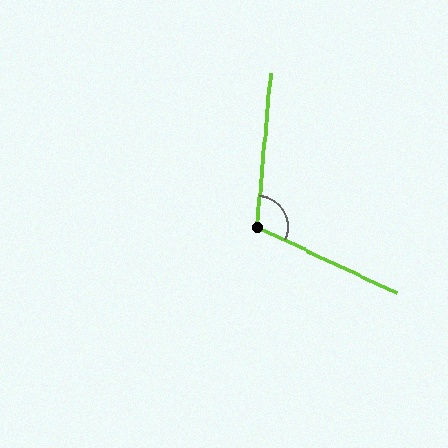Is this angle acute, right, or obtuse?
It is obtuse.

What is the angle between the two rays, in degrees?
Approximately 110 degrees.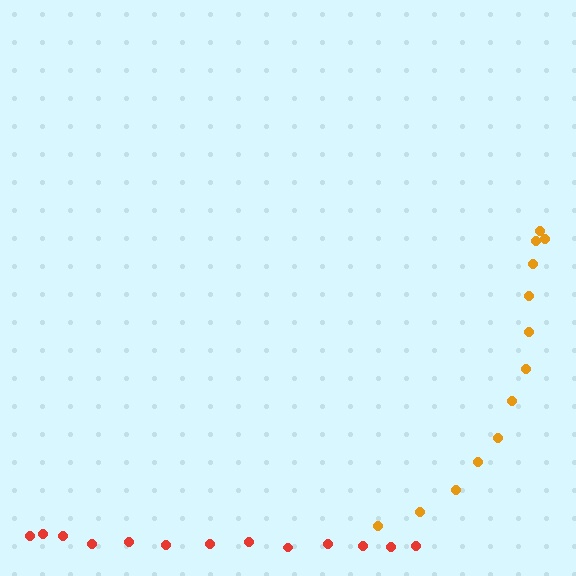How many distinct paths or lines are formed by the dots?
There are 2 distinct paths.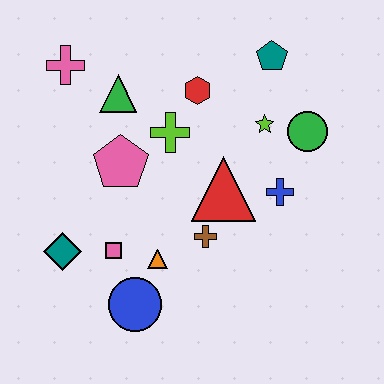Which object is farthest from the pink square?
The teal pentagon is farthest from the pink square.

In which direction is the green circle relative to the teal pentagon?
The green circle is below the teal pentagon.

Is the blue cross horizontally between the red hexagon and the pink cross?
No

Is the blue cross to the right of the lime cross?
Yes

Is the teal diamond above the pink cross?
No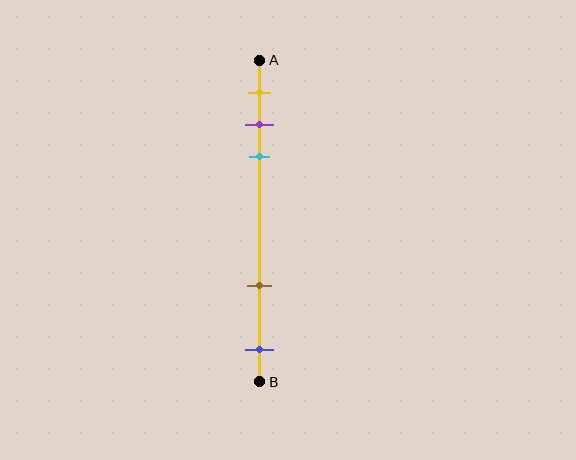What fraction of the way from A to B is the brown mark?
The brown mark is approximately 70% (0.7) of the way from A to B.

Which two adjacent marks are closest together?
The purple and cyan marks are the closest adjacent pair.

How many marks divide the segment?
There are 5 marks dividing the segment.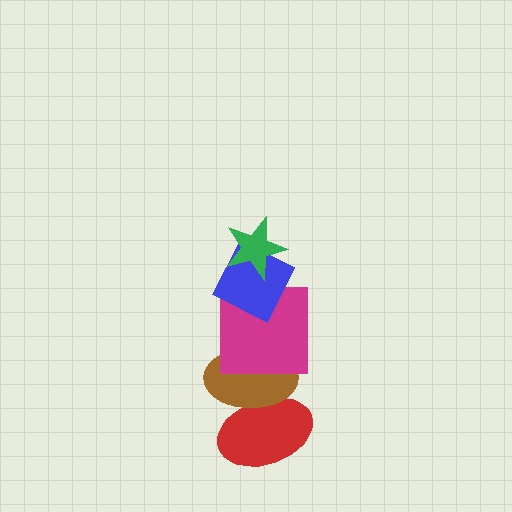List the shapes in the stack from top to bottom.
From top to bottom: the green star, the blue diamond, the magenta square, the brown ellipse, the red ellipse.